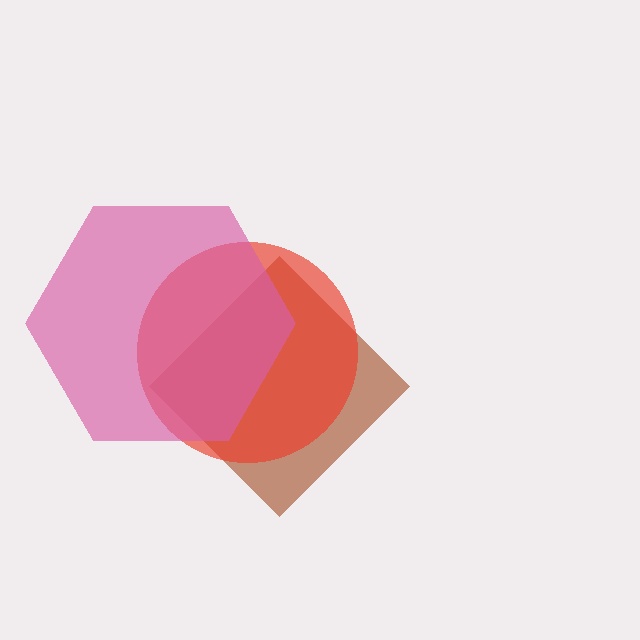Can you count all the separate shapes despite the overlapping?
Yes, there are 3 separate shapes.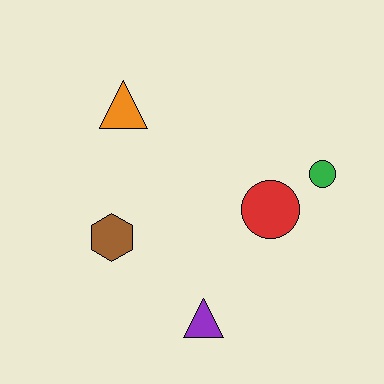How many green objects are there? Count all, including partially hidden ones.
There is 1 green object.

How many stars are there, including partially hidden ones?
There are no stars.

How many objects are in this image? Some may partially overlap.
There are 5 objects.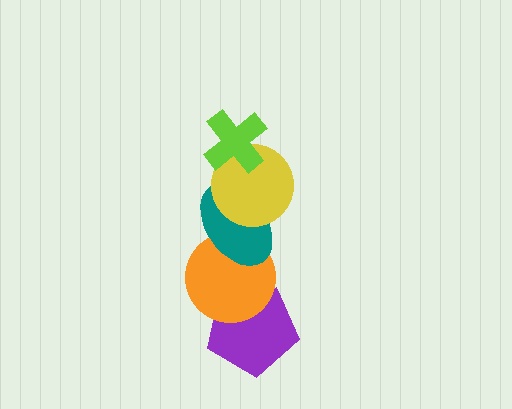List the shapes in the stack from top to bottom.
From top to bottom: the lime cross, the yellow circle, the teal ellipse, the orange circle, the purple pentagon.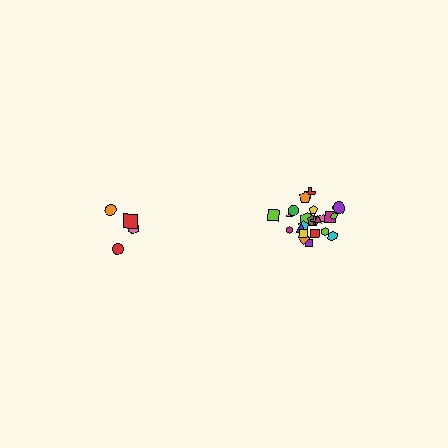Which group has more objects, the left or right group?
The right group.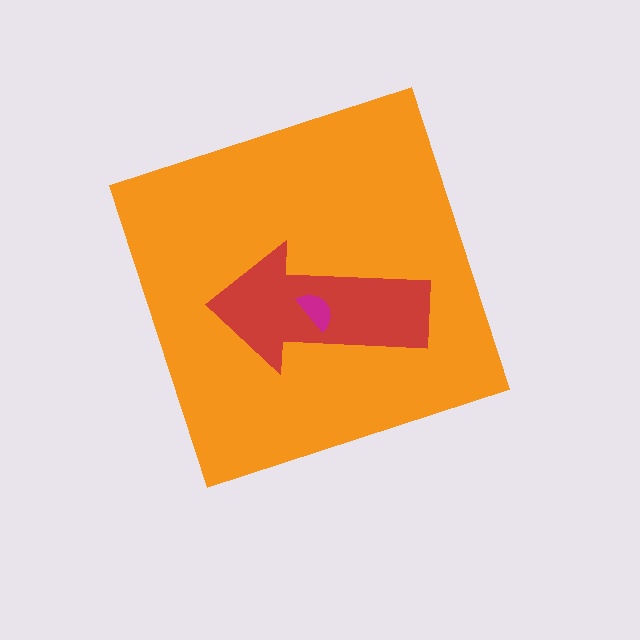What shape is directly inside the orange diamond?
The red arrow.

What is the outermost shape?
The orange diamond.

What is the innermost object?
The magenta semicircle.